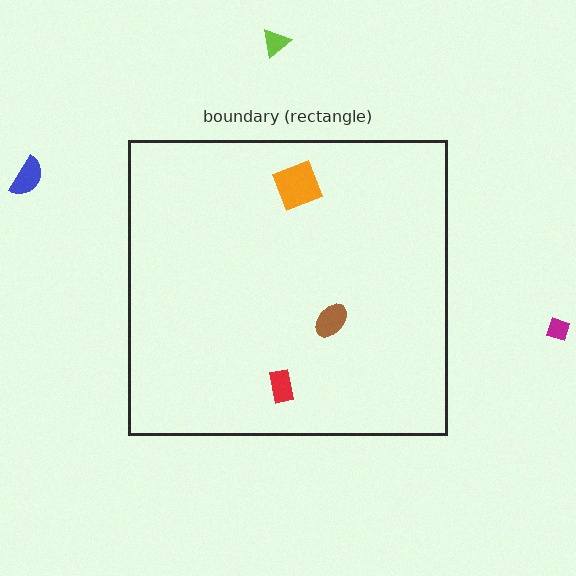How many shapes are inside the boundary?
3 inside, 3 outside.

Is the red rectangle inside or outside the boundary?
Inside.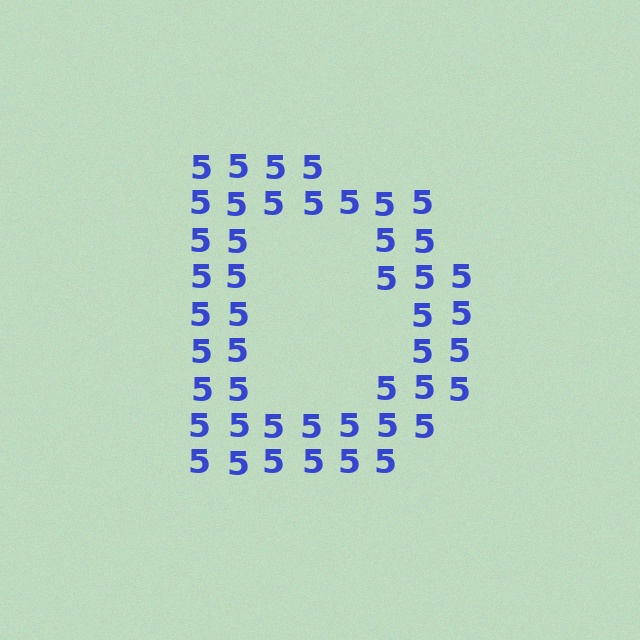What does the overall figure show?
The overall figure shows the letter D.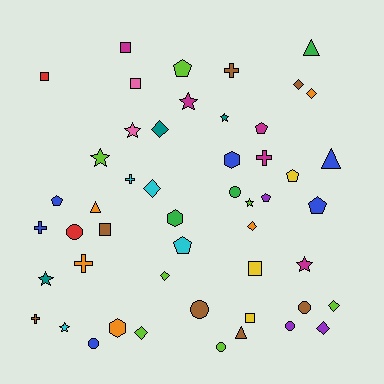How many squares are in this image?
There are 6 squares.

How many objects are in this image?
There are 50 objects.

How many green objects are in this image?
There are 3 green objects.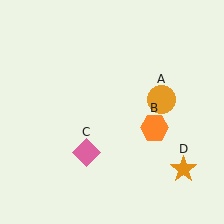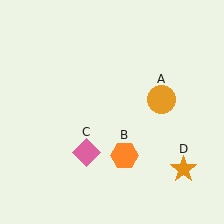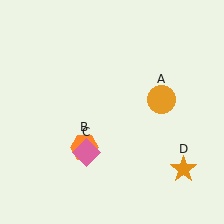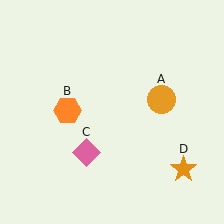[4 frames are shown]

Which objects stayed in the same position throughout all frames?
Orange circle (object A) and pink diamond (object C) and orange star (object D) remained stationary.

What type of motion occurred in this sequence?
The orange hexagon (object B) rotated clockwise around the center of the scene.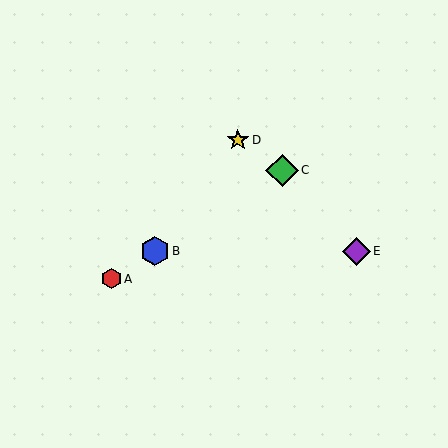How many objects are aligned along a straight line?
3 objects (A, B, C) are aligned along a straight line.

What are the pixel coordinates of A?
Object A is at (111, 279).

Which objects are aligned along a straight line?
Objects A, B, C are aligned along a straight line.